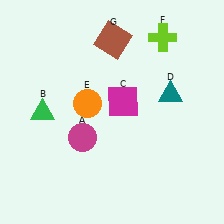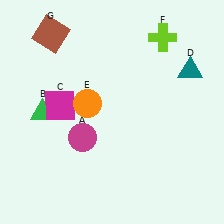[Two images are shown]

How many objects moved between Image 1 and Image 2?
3 objects moved between the two images.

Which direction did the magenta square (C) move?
The magenta square (C) moved left.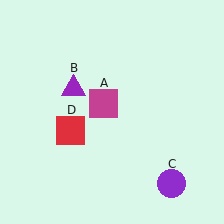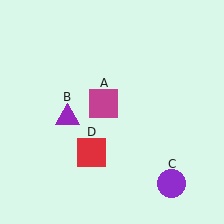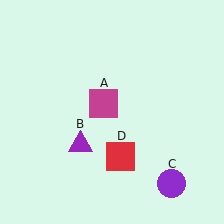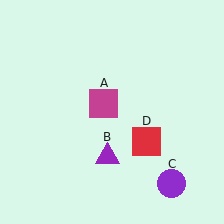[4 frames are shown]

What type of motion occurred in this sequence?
The purple triangle (object B), red square (object D) rotated counterclockwise around the center of the scene.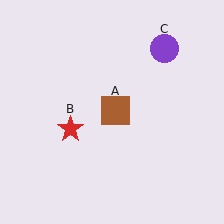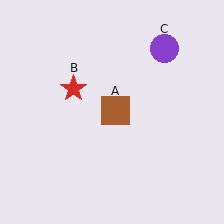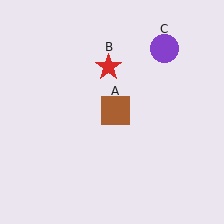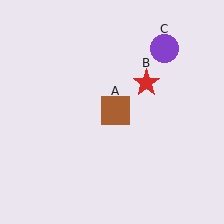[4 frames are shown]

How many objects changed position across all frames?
1 object changed position: red star (object B).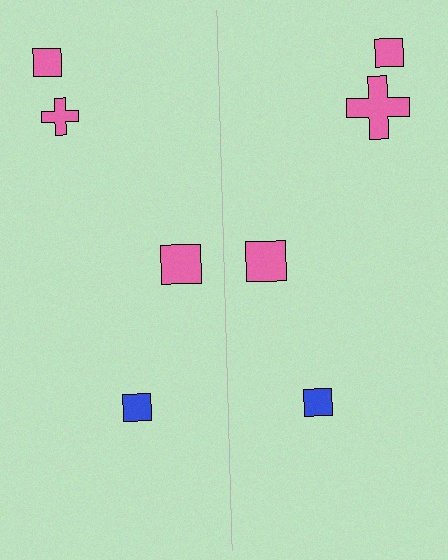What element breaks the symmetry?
The pink cross on the right side has a different size than its mirror counterpart.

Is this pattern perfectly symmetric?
No, the pattern is not perfectly symmetric. The pink cross on the right side has a different size than its mirror counterpart.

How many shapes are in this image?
There are 8 shapes in this image.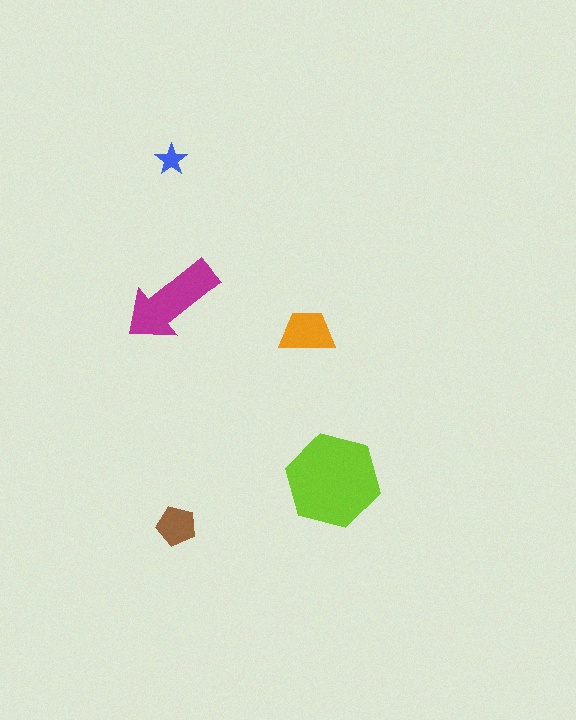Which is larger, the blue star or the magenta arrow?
The magenta arrow.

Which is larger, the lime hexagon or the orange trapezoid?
The lime hexagon.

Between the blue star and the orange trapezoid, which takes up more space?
The orange trapezoid.